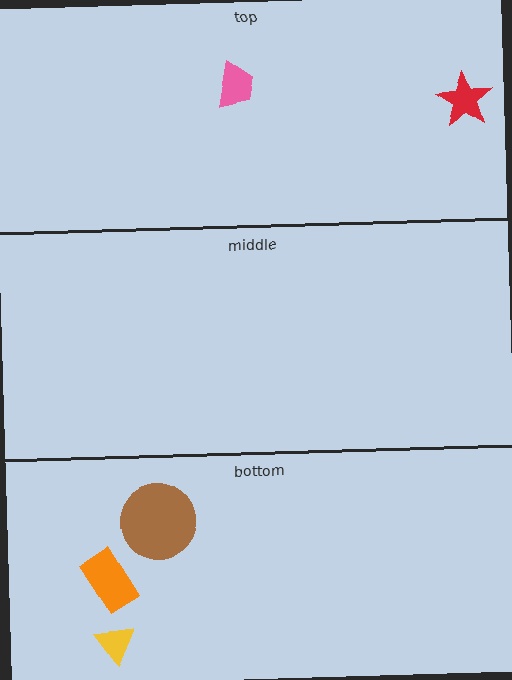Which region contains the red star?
The top region.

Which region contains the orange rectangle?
The bottom region.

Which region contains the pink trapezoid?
The top region.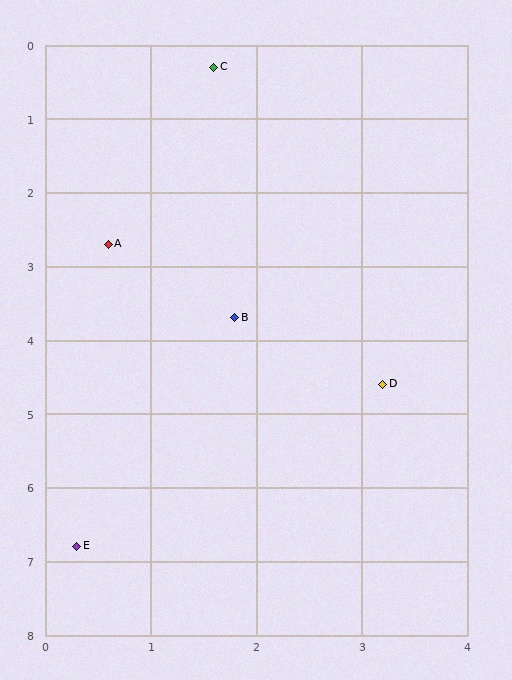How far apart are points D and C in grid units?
Points D and C are about 4.6 grid units apart.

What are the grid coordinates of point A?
Point A is at approximately (0.6, 2.7).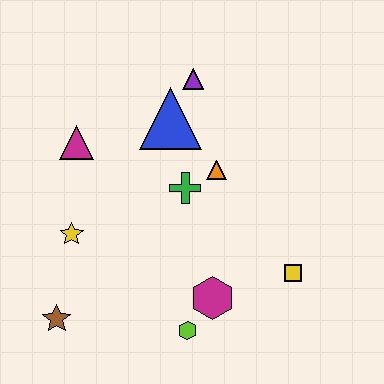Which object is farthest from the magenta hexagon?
The purple triangle is farthest from the magenta hexagon.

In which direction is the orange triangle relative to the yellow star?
The orange triangle is to the right of the yellow star.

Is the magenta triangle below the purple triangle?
Yes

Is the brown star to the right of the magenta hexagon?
No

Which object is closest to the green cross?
The orange triangle is closest to the green cross.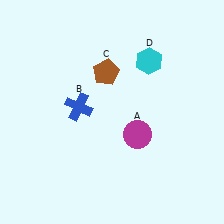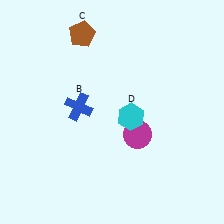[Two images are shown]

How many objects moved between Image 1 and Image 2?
2 objects moved between the two images.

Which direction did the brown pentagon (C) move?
The brown pentagon (C) moved up.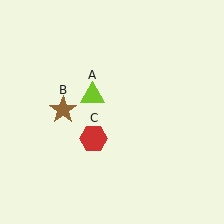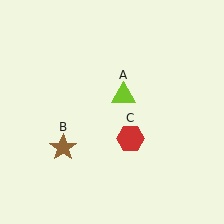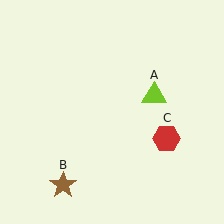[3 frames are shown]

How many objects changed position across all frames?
3 objects changed position: lime triangle (object A), brown star (object B), red hexagon (object C).